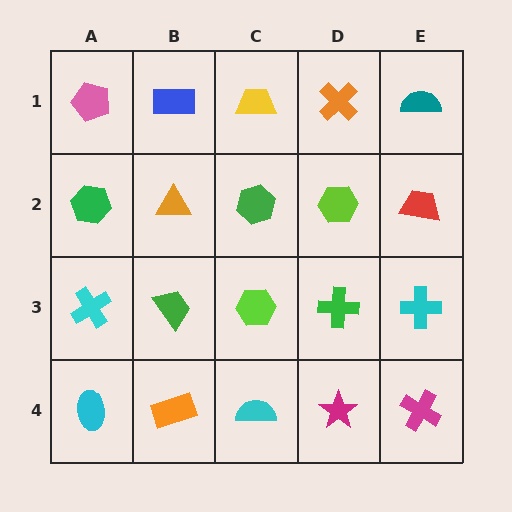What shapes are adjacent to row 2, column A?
A pink pentagon (row 1, column A), a cyan cross (row 3, column A), an orange triangle (row 2, column B).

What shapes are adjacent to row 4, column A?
A cyan cross (row 3, column A), an orange rectangle (row 4, column B).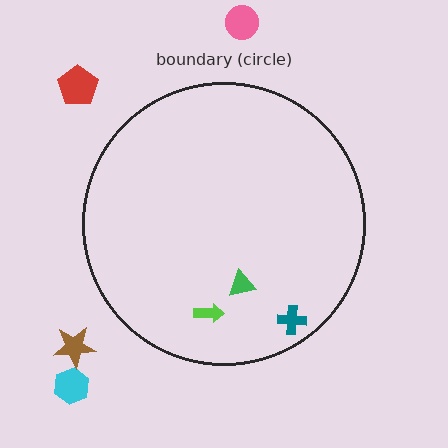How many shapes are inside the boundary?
3 inside, 4 outside.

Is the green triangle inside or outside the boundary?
Inside.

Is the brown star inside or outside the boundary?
Outside.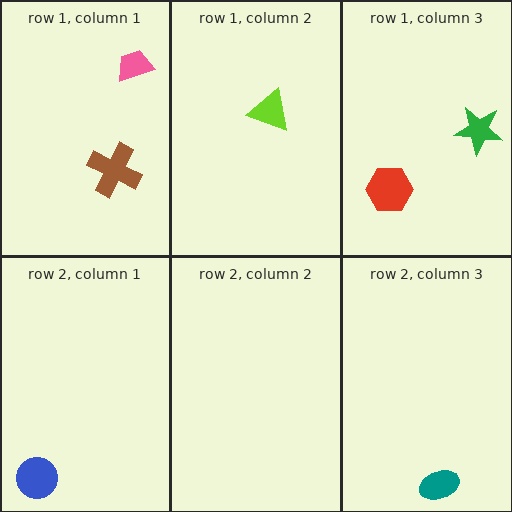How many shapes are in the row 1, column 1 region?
2.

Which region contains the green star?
The row 1, column 3 region.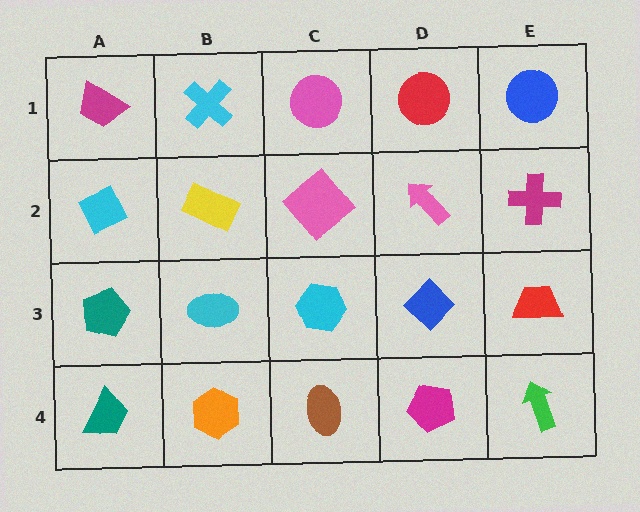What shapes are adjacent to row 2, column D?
A red circle (row 1, column D), a blue diamond (row 3, column D), a pink diamond (row 2, column C), a magenta cross (row 2, column E).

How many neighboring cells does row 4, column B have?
3.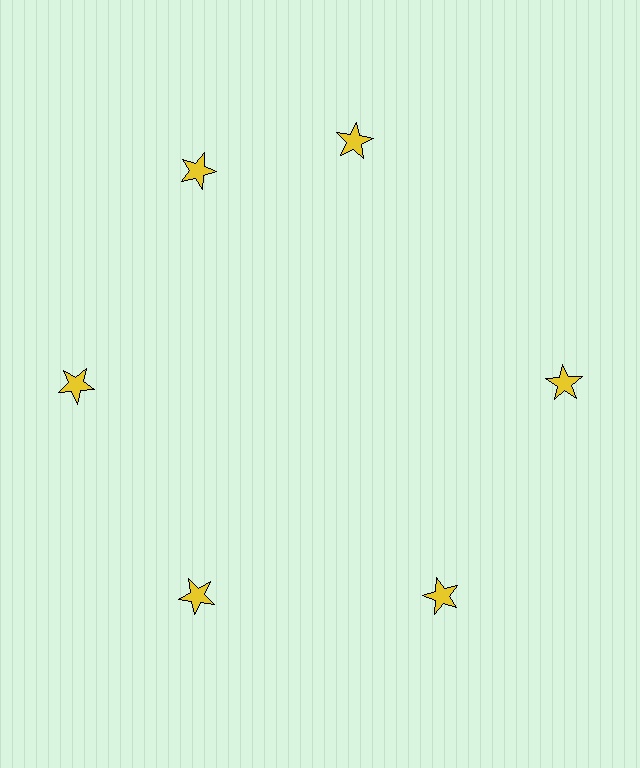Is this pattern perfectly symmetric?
No. The 6 yellow stars are arranged in a ring, but one element near the 1 o'clock position is rotated out of alignment along the ring, breaking the 6-fold rotational symmetry.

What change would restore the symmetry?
The symmetry would be restored by rotating it back into even spacing with its neighbors so that all 6 stars sit at equal angles and equal distance from the center.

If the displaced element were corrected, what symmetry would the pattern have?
It would have 6-fold rotational symmetry — the pattern would map onto itself every 60 degrees.